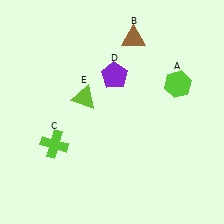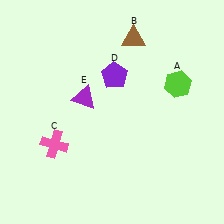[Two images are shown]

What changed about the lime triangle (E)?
In Image 1, E is lime. In Image 2, it changed to purple.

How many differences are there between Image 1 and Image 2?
There are 2 differences between the two images.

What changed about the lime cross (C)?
In Image 1, C is lime. In Image 2, it changed to pink.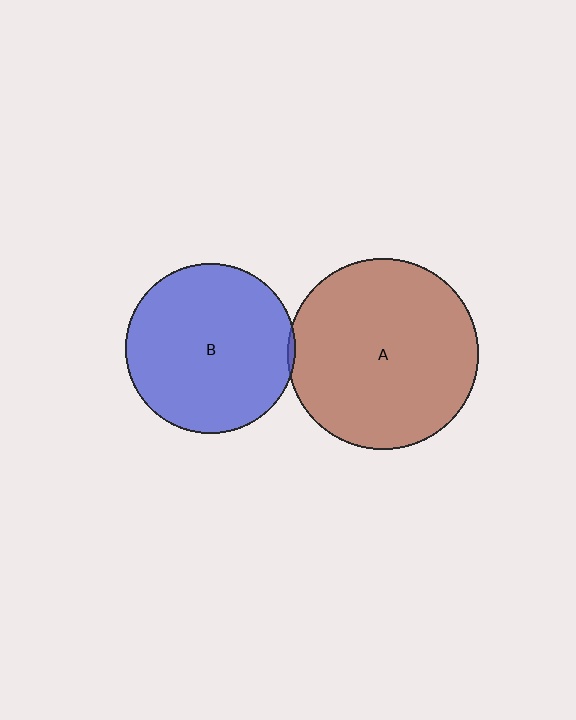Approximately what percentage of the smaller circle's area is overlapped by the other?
Approximately 5%.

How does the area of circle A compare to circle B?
Approximately 1.3 times.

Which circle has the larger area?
Circle A (brown).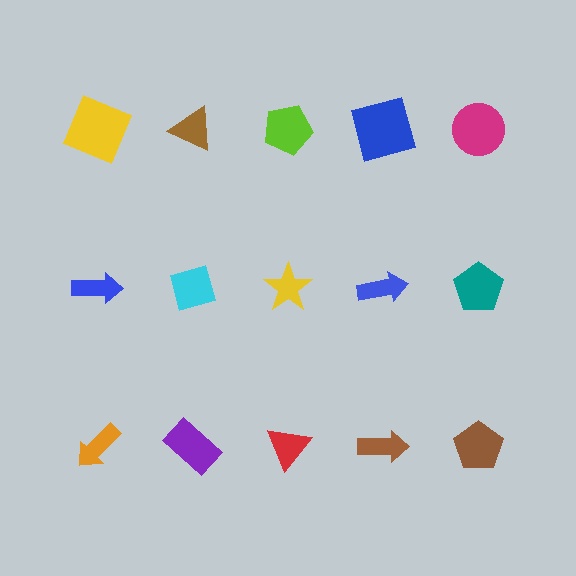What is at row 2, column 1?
A blue arrow.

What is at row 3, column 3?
A red triangle.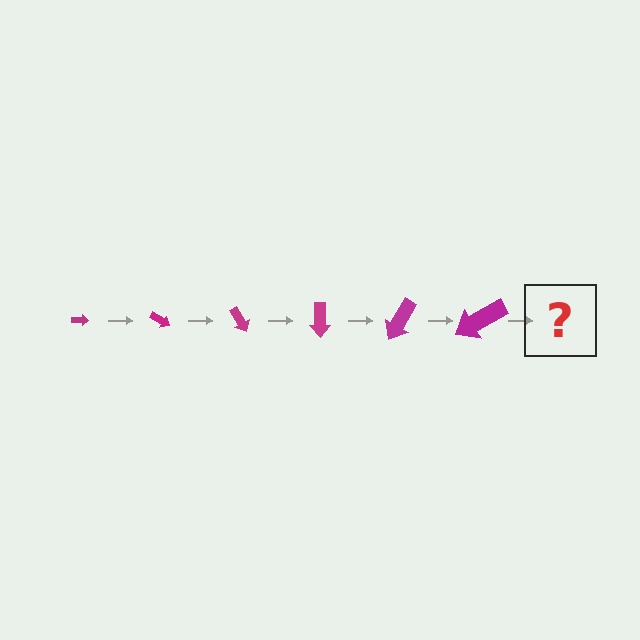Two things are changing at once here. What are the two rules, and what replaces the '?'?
The two rules are that the arrow grows larger each step and it rotates 30 degrees each step. The '?' should be an arrow, larger than the previous one and rotated 180 degrees from the start.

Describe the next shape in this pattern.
It should be an arrow, larger than the previous one and rotated 180 degrees from the start.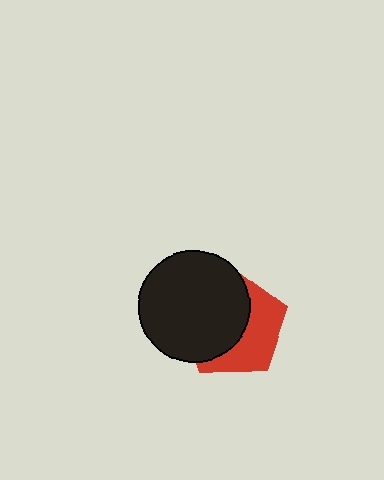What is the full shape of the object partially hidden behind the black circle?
The partially hidden object is a red pentagon.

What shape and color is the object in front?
The object in front is a black circle.